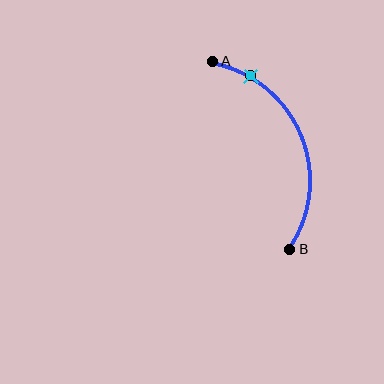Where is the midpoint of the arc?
The arc midpoint is the point on the curve farthest from the straight line joining A and B. It sits to the right of that line.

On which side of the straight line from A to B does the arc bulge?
The arc bulges to the right of the straight line connecting A and B.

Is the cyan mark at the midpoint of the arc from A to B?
No. The cyan mark lies on the arc but is closer to endpoint A. The arc midpoint would be at the point on the curve equidistant along the arc from both A and B.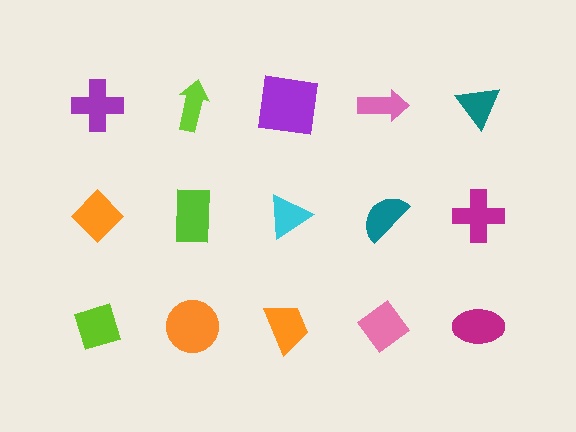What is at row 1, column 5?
A teal triangle.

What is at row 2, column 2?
A lime rectangle.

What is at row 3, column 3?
An orange trapezoid.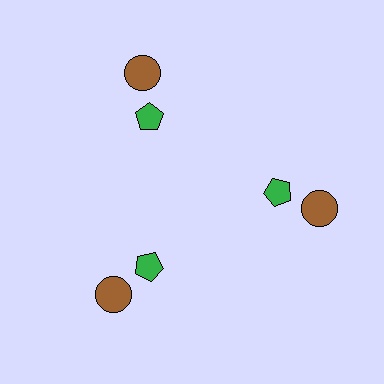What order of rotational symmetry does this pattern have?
This pattern has 3-fold rotational symmetry.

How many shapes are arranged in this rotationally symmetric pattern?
There are 6 shapes, arranged in 3 groups of 2.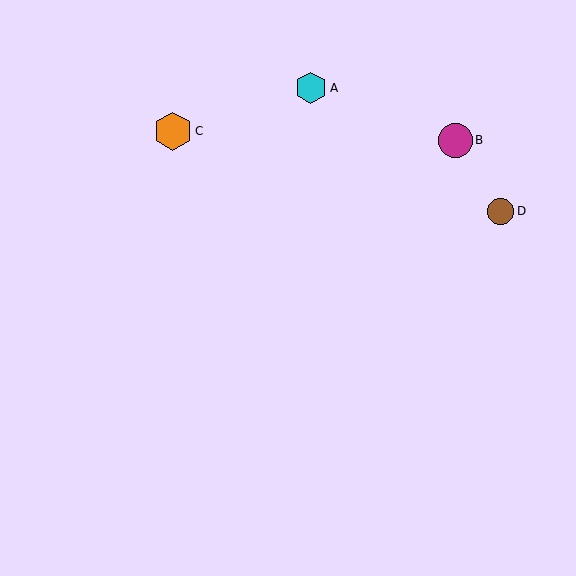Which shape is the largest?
The orange hexagon (labeled C) is the largest.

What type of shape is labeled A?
Shape A is a cyan hexagon.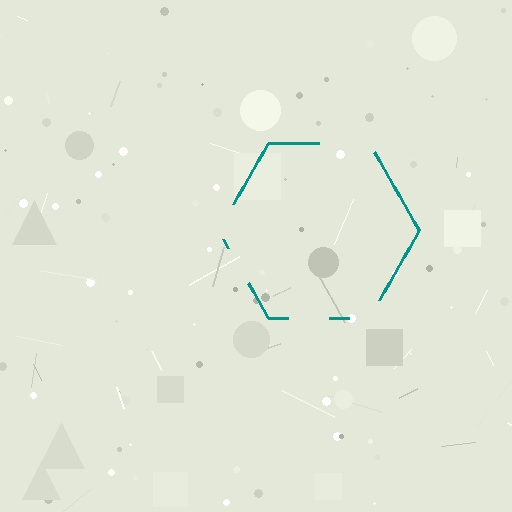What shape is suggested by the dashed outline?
The dashed outline suggests a hexagon.